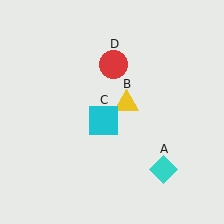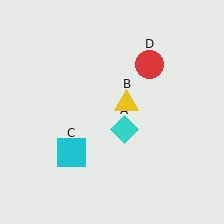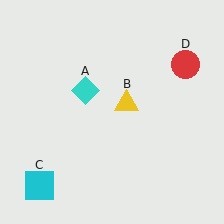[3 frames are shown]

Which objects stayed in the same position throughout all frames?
Yellow triangle (object B) remained stationary.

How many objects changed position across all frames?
3 objects changed position: cyan diamond (object A), cyan square (object C), red circle (object D).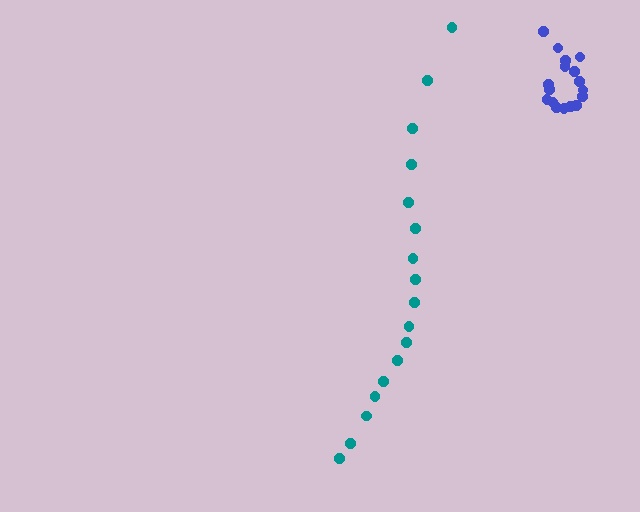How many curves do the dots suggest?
There are 2 distinct paths.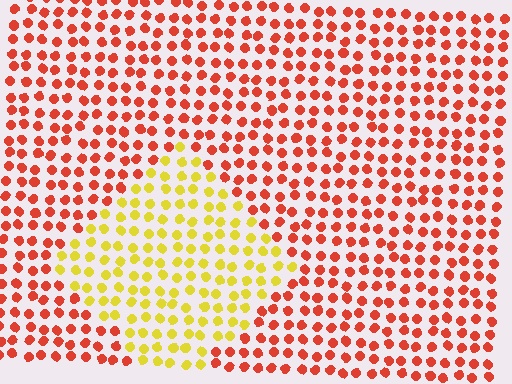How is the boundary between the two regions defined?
The boundary is defined purely by a slight shift in hue (about 53 degrees). Spacing, size, and orientation are identical on both sides.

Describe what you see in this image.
The image is filled with small red elements in a uniform arrangement. A diamond-shaped region is visible where the elements are tinted to a slightly different hue, forming a subtle color boundary.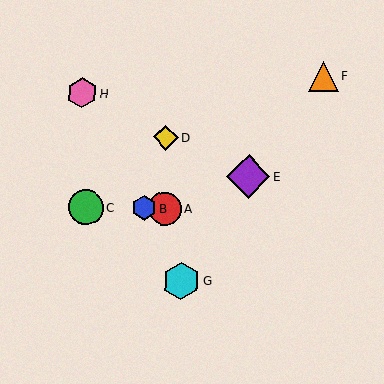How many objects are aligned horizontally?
3 objects (A, B, C) are aligned horizontally.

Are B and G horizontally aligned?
No, B is at y≈208 and G is at y≈281.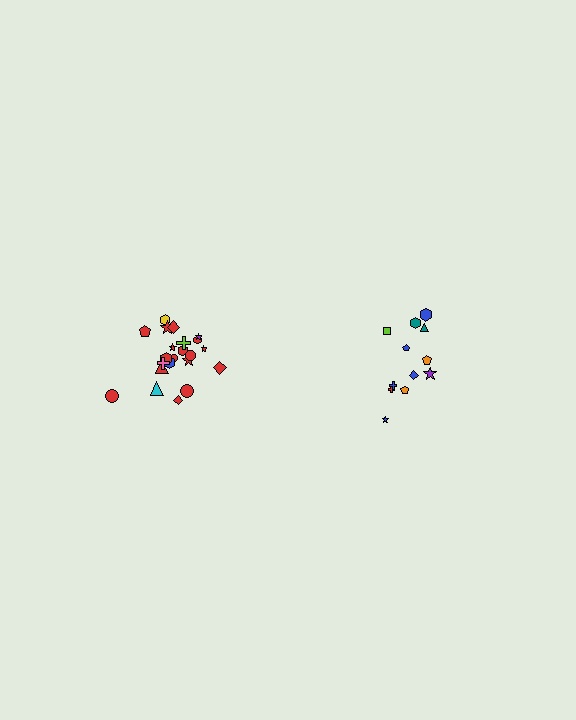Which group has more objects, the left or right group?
The left group.